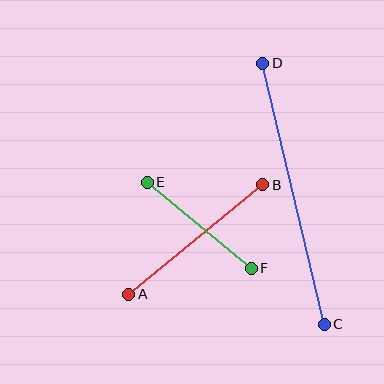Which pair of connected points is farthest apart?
Points C and D are farthest apart.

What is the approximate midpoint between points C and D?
The midpoint is at approximately (293, 194) pixels.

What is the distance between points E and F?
The distance is approximately 135 pixels.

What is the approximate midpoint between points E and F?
The midpoint is at approximately (199, 225) pixels.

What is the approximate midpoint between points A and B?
The midpoint is at approximately (196, 240) pixels.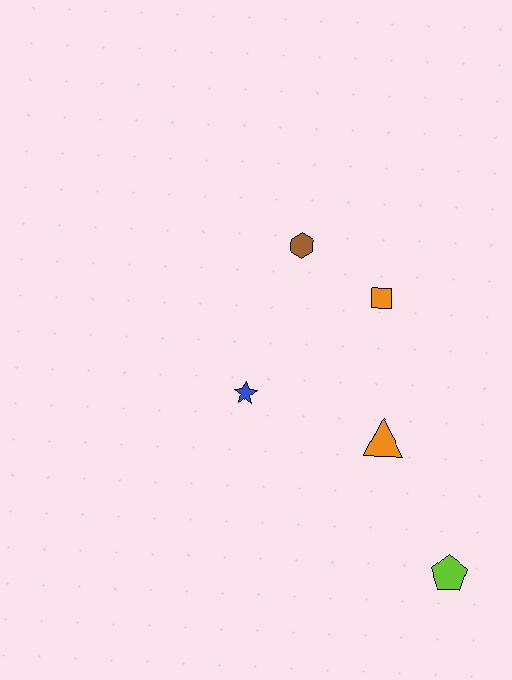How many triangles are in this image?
There is 1 triangle.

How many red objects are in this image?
There are no red objects.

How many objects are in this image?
There are 5 objects.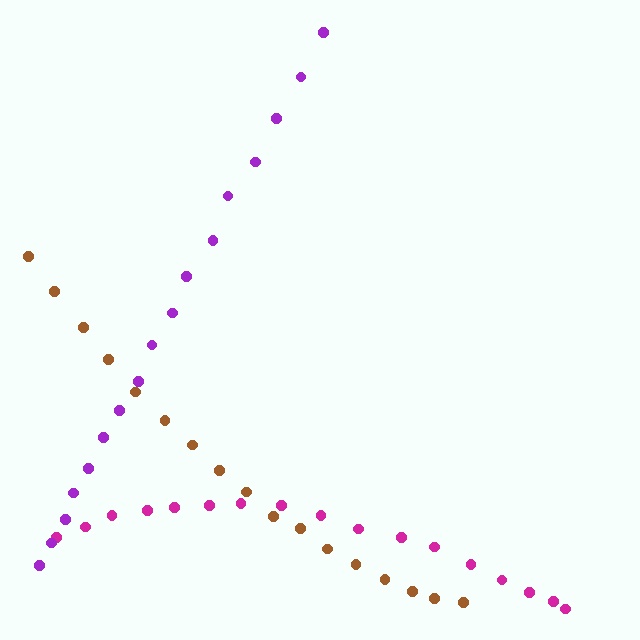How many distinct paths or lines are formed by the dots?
There are 3 distinct paths.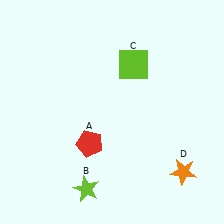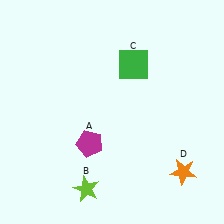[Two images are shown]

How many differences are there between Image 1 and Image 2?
There are 2 differences between the two images.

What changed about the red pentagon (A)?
In Image 1, A is red. In Image 2, it changed to magenta.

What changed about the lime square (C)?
In Image 1, C is lime. In Image 2, it changed to green.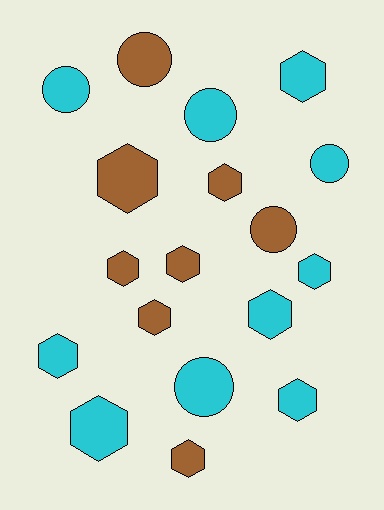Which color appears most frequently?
Cyan, with 10 objects.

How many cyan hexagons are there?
There are 6 cyan hexagons.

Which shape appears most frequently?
Hexagon, with 12 objects.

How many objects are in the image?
There are 18 objects.